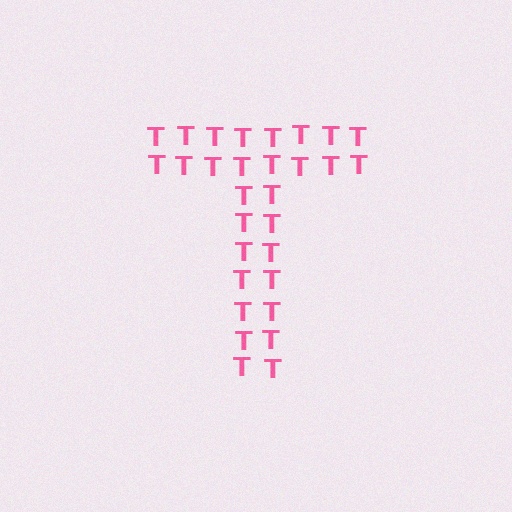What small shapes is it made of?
It is made of small letter T's.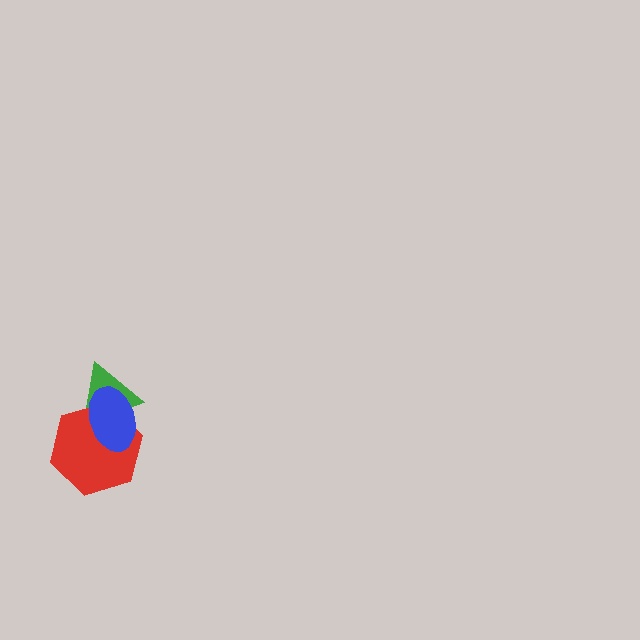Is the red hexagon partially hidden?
Yes, it is partially covered by another shape.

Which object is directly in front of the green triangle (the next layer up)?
The red hexagon is directly in front of the green triangle.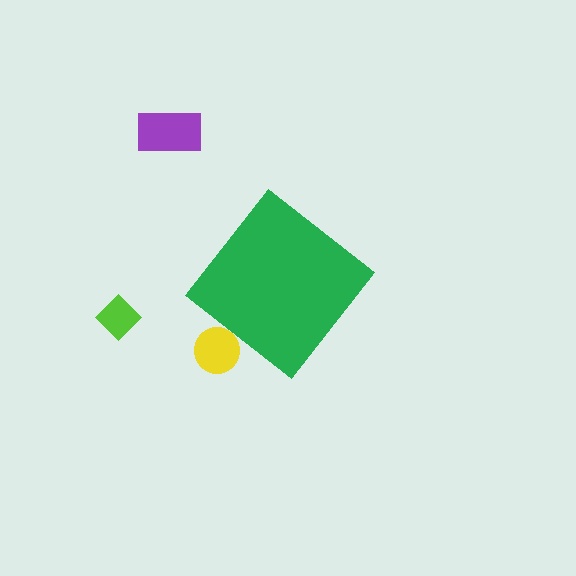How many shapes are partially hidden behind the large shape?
1 shape is partially hidden.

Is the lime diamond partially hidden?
No, the lime diamond is fully visible.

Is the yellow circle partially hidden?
Yes, the yellow circle is partially hidden behind the green diamond.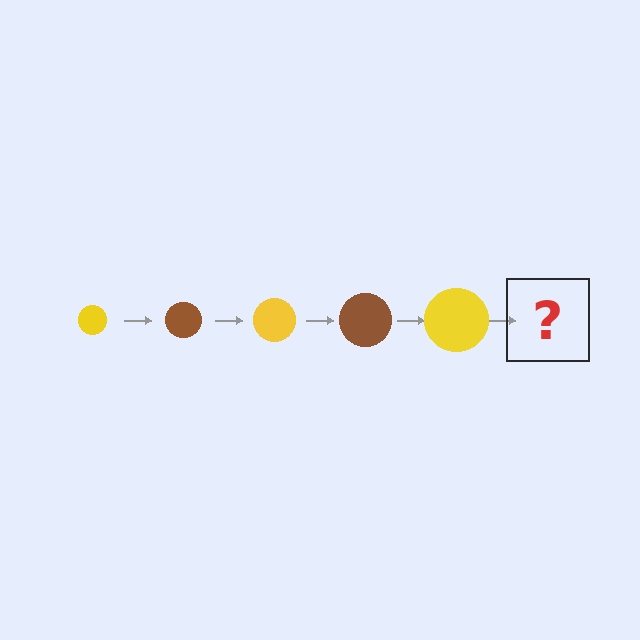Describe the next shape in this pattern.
It should be a brown circle, larger than the previous one.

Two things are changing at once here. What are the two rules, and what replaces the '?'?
The two rules are that the circle grows larger each step and the color cycles through yellow and brown. The '?' should be a brown circle, larger than the previous one.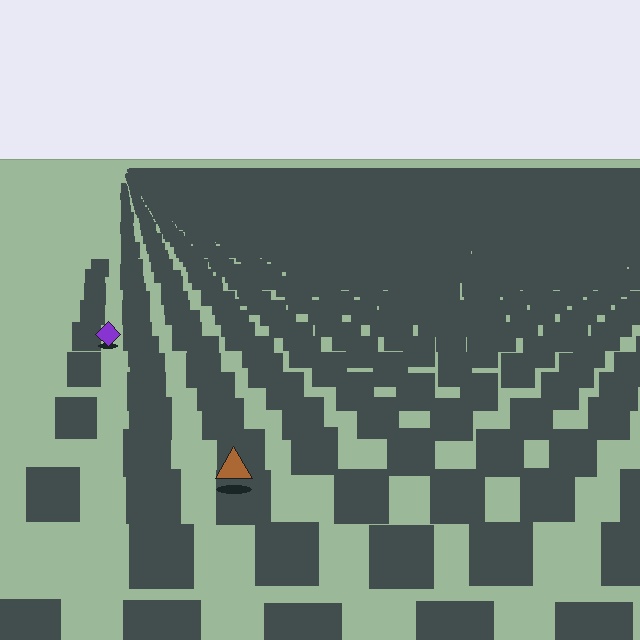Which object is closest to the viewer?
The brown triangle is closest. The texture marks near it are larger and more spread out.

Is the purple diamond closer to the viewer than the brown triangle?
No. The brown triangle is closer — you can tell from the texture gradient: the ground texture is coarser near it.